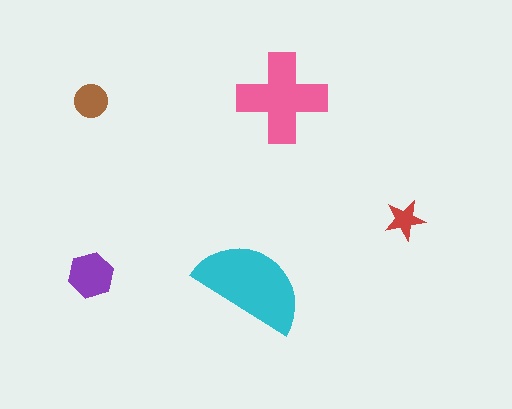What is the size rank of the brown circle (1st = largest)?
4th.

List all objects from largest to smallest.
The cyan semicircle, the pink cross, the purple hexagon, the brown circle, the red star.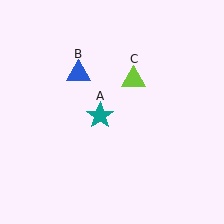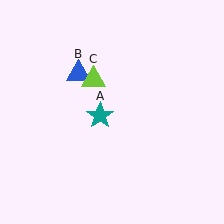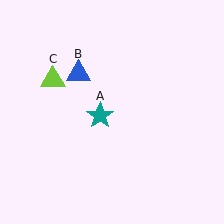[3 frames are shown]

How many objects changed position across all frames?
1 object changed position: lime triangle (object C).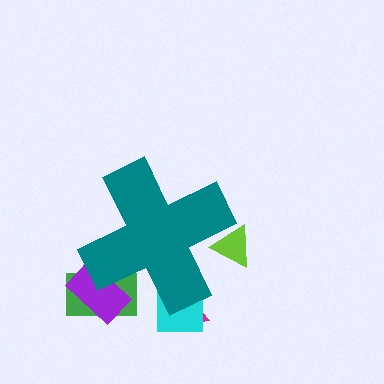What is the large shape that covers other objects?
A teal cross.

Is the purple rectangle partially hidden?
Yes, the purple rectangle is partially hidden behind the teal cross.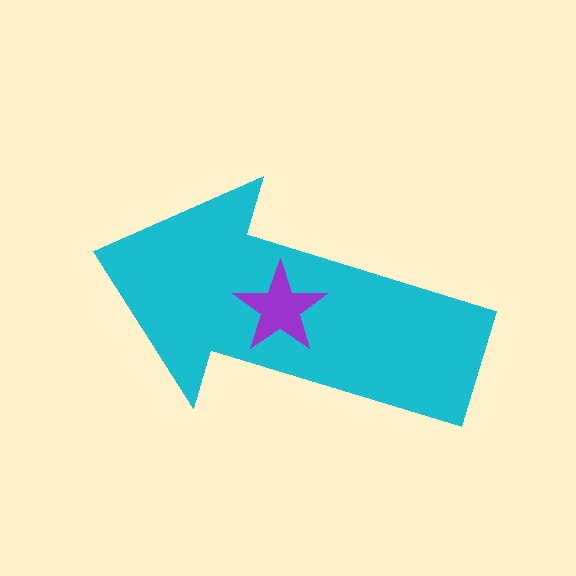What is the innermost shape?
The purple star.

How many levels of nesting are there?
2.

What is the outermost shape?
The cyan arrow.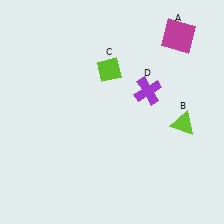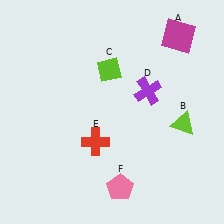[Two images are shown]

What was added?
A red cross (E), a pink pentagon (F) were added in Image 2.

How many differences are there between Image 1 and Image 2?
There are 2 differences between the two images.